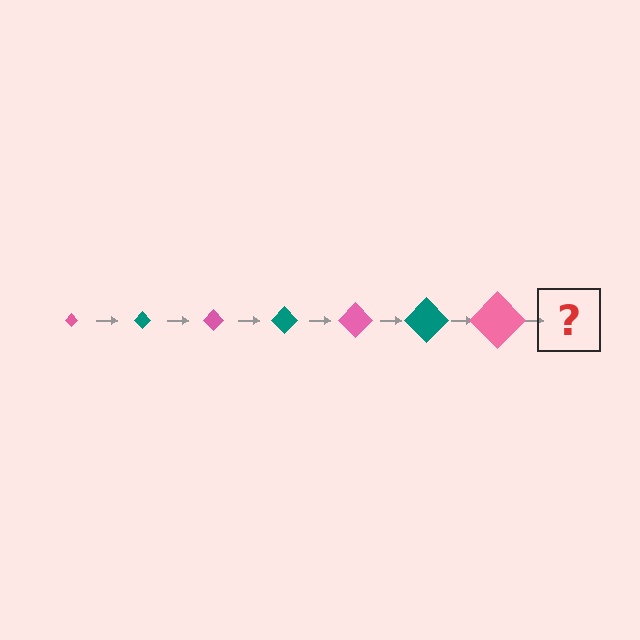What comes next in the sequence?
The next element should be a teal diamond, larger than the previous one.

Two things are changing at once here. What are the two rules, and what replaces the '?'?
The two rules are that the diamond grows larger each step and the color cycles through pink and teal. The '?' should be a teal diamond, larger than the previous one.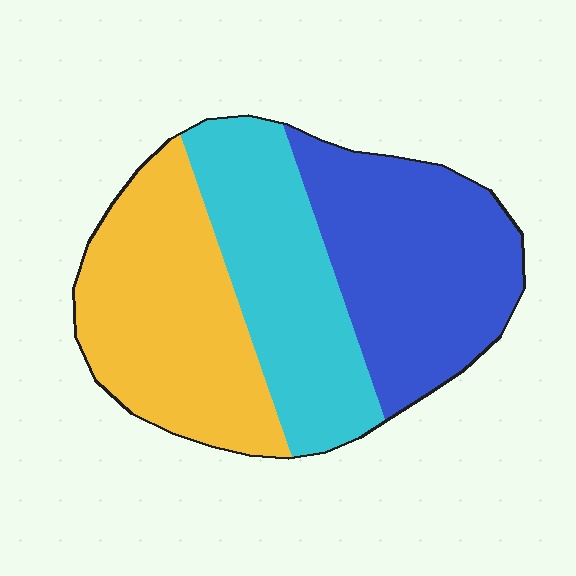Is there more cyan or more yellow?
Yellow.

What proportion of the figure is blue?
Blue covers around 35% of the figure.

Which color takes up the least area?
Cyan, at roughly 30%.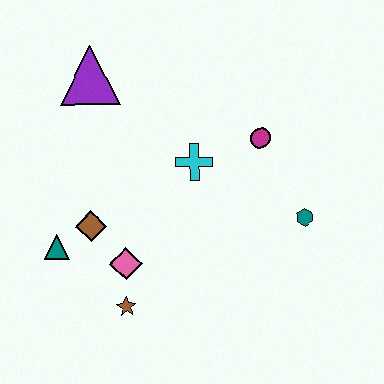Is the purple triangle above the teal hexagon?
Yes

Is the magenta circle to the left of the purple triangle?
No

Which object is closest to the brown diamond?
The teal triangle is closest to the brown diamond.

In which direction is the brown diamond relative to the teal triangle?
The brown diamond is to the right of the teal triangle.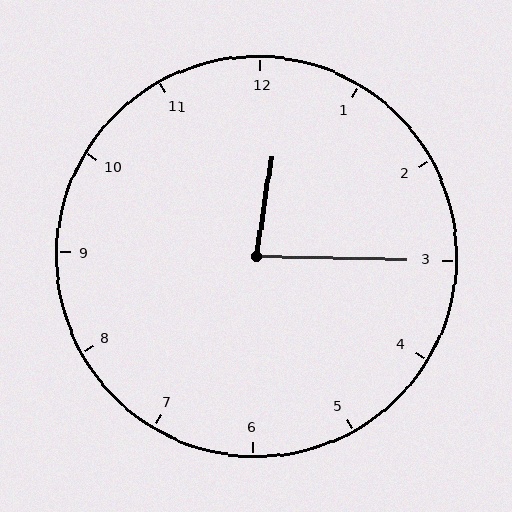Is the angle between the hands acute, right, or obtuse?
It is acute.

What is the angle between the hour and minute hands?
Approximately 82 degrees.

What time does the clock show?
12:15.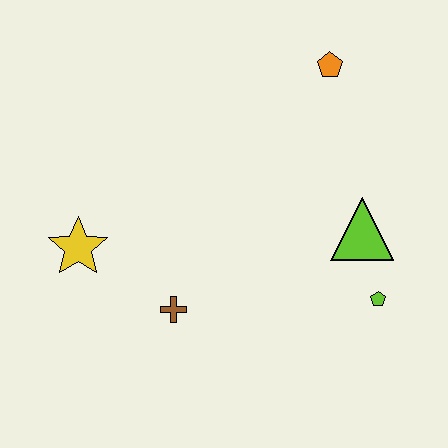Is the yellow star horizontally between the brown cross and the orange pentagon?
No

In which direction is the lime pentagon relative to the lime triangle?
The lime pentagon is below the lime triangle.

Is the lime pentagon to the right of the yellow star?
Yes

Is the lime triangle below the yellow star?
No